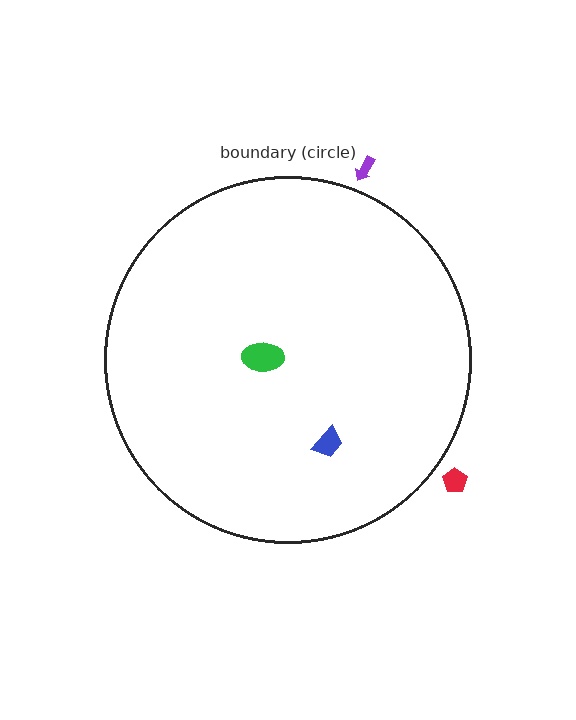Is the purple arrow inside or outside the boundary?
Outside.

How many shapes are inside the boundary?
2 inside, 2 outside.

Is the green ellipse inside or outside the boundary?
Inside.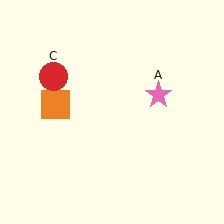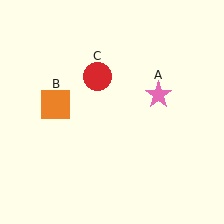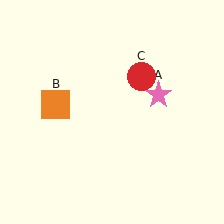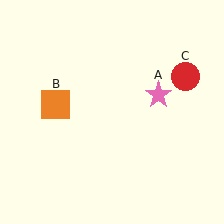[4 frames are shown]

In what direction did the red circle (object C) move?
The red circle (object C) moved right.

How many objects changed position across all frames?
1 object changed position: red circle (object C).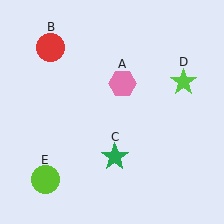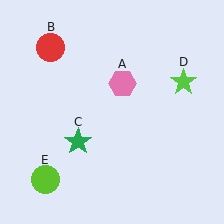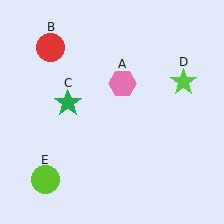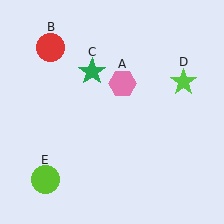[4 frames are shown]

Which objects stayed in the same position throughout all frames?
Pink hexagon (object A) and red circle (object B) and lime star (object D) and lime circle (object E) remained stationary.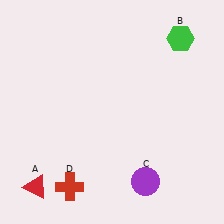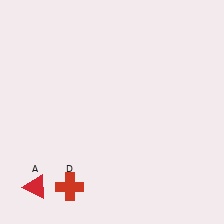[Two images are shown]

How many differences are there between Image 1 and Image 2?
There are 2 differences between the two images.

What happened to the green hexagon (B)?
The green hexagon (B) was removed in Image 2. It was in the top-right area of Image 1.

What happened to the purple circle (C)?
The purple circle (C) was removed in Image 2. It was in the bottom-right area of Image 1.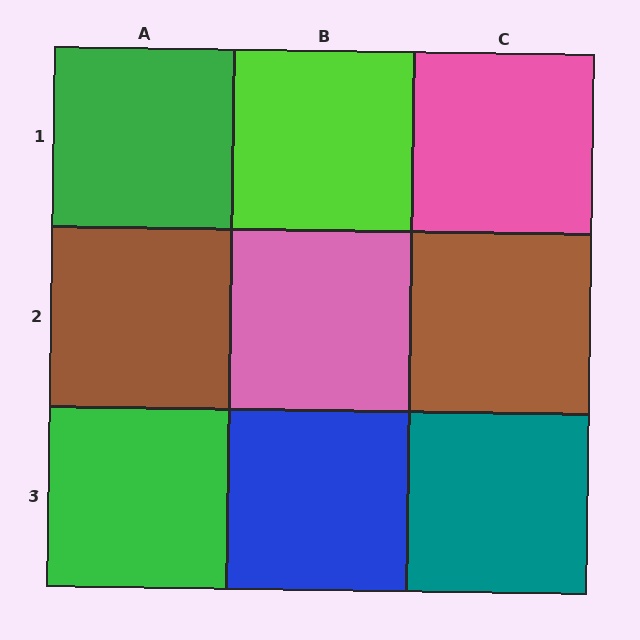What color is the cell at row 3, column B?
Blue.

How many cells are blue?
1 cell is blue.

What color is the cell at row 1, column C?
Pink.